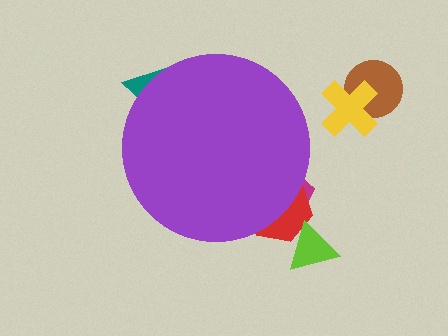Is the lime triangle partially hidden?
No, the lime triangle is fully visible.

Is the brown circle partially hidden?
No, the brown circle is fully visible.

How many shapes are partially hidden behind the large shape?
3 shapes are partially hidden.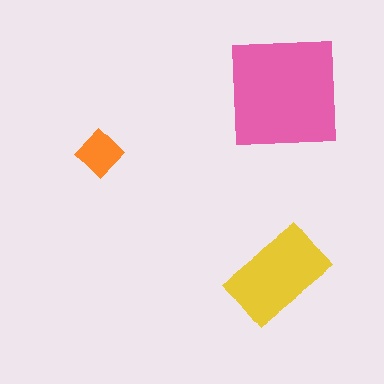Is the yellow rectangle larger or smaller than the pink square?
Smaller.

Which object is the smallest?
The orange diamond.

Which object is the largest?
The pink square.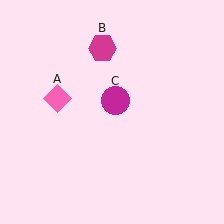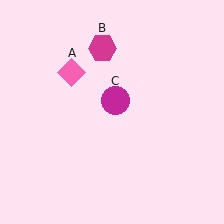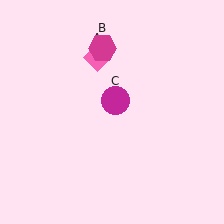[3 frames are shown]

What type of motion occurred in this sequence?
The pink diamond (object A) rotated clockwise around the center of the scene.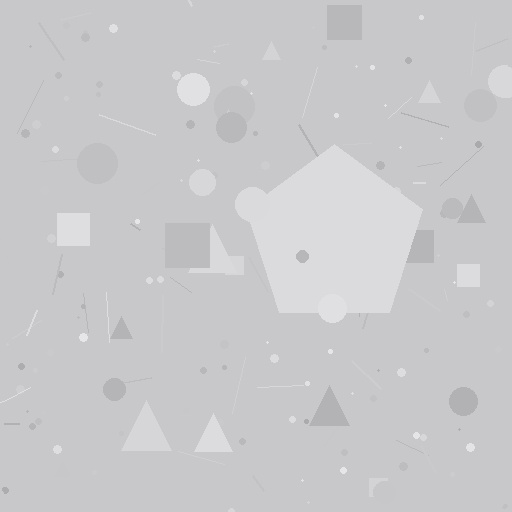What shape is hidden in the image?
A pentagon is hidden in the image.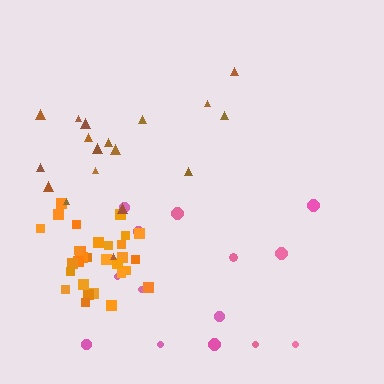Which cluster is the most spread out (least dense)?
Pink.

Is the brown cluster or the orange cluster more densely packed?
Orange.